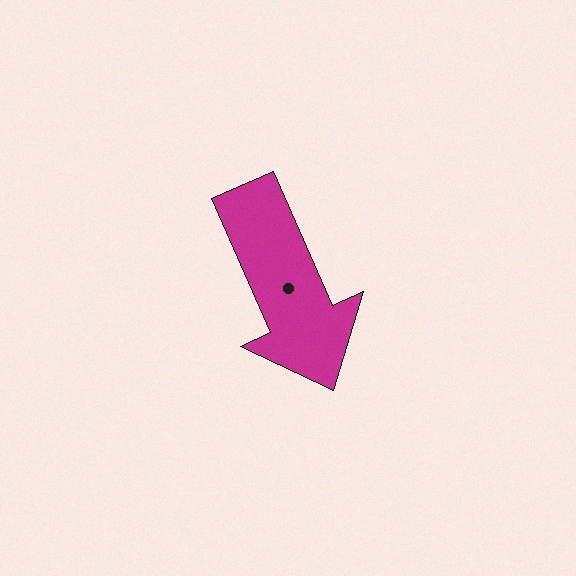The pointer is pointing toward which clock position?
Roughly 5 o'clock.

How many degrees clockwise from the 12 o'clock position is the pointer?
Approximately 156 degrees.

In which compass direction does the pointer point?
Southeast.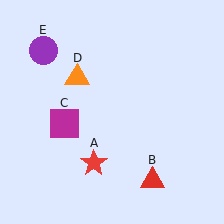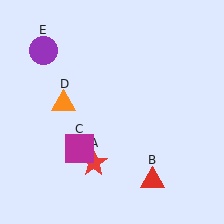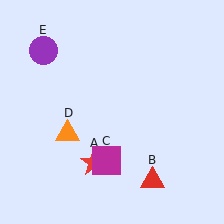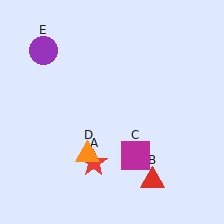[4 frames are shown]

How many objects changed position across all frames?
2 objects changed position: magenta square (object C), orange triangle (object D).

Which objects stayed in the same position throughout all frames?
Red star (object A) and red triangle (object B) and purple circle (object E) remained stationary.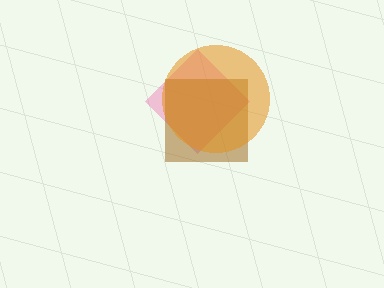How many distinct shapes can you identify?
There are 3 distinct shapes: a pink diamond, a brown square, an orange circle.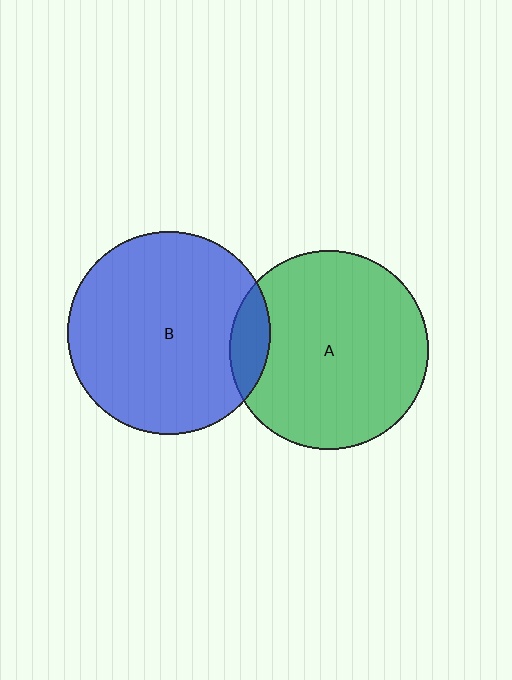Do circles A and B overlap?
Yes.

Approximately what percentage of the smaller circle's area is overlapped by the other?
Approximately 10%.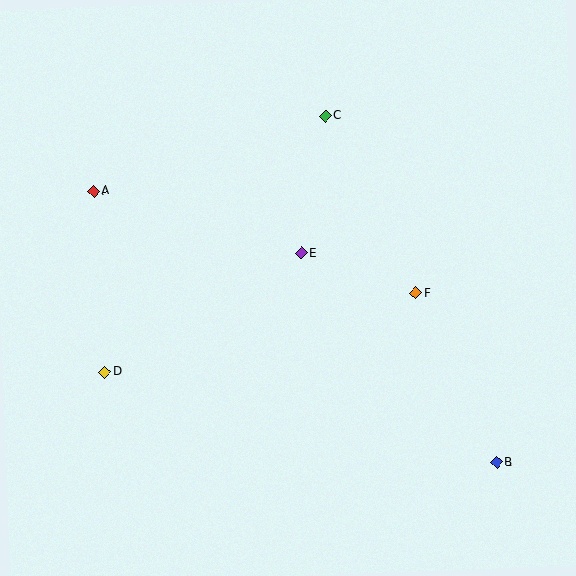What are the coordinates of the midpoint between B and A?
The midpoint between B and A is at (295, 327).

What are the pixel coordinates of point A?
Point A is at (93, 191).